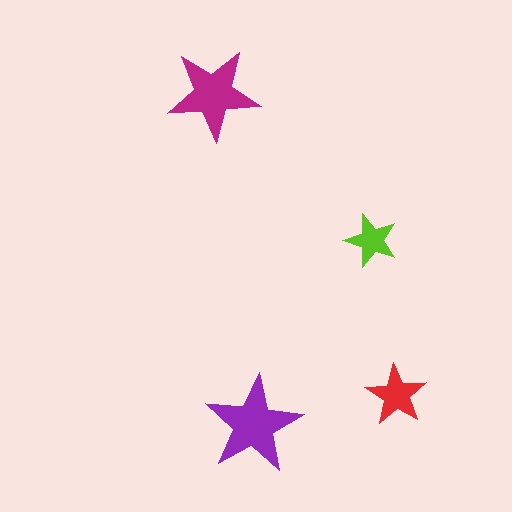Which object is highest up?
The magenta star is topmost.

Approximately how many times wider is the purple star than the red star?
About 1.5 times wider.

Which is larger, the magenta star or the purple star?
The purple one.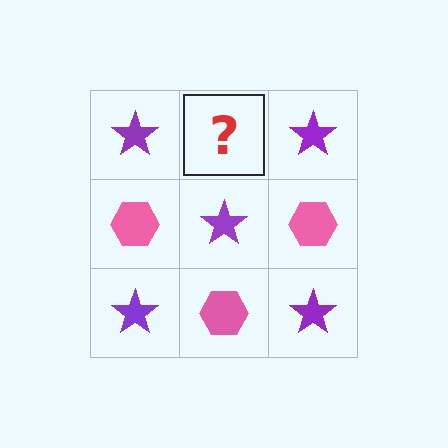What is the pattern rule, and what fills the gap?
The rule is that it alternates purple star and pink hexagon in a checkerboard pattern. The gap should be filled with a pink hexagon.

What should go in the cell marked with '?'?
The missing cell should contain a pink hexagon.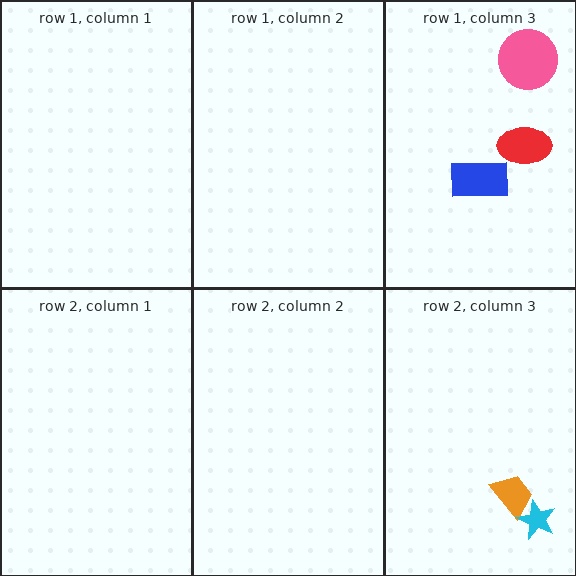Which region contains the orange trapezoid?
The row 2, column 3 region.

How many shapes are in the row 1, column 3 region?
3.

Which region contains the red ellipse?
The row 1, column 3 region.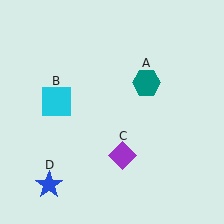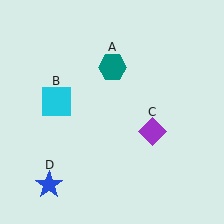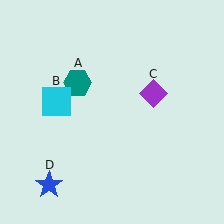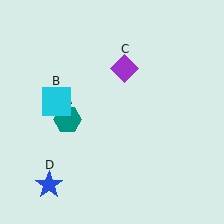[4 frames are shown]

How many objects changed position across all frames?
2 objects changed position: teal hexagon (object A), purple diamond (object C).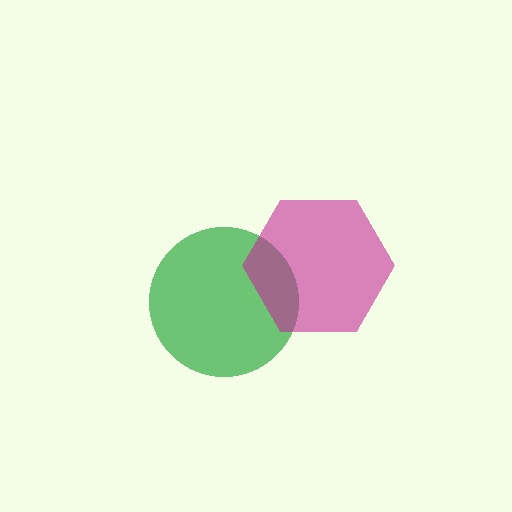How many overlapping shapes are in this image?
There are 2 overlapping shapes in the image.